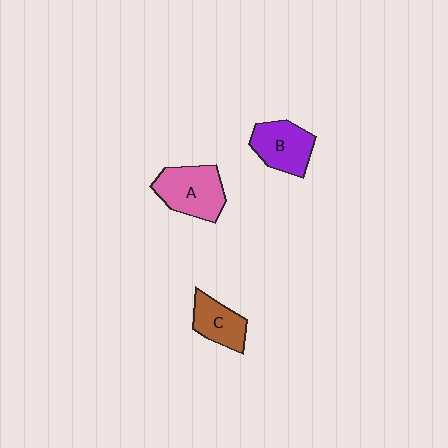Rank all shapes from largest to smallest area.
From largest to smallest: A (pink), B (purple), C (brown).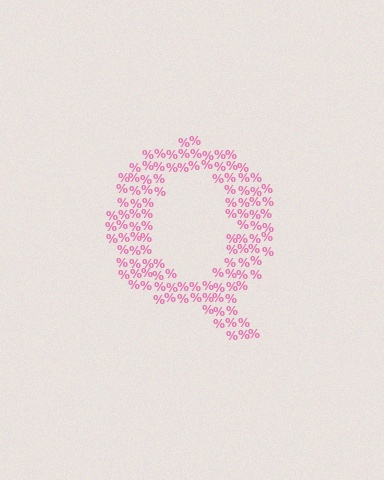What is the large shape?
The large shape is the letter Q.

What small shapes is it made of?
It is made of small percent signs.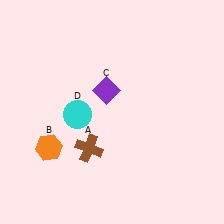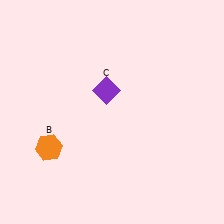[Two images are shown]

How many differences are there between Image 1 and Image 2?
There are 2 differences between the two images.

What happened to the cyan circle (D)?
The cyan circle (D) was removed in Image 2. It was in the bottom-left area of Image 1.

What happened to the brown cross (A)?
The brown cross (A) was removed in Image 2. It was in the bottom-left area of Image 1.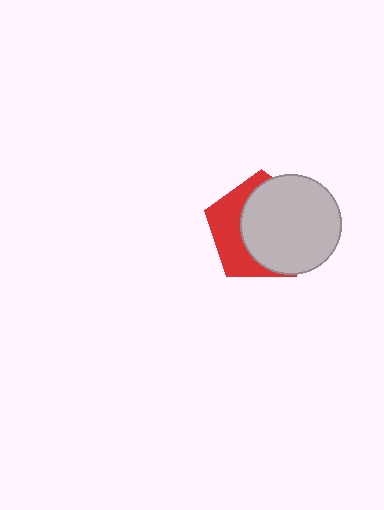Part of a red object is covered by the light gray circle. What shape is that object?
It is a pentagon.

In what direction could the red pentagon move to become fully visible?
The red pentagon could move left. That would shift it out from behind the light gray circle entirely.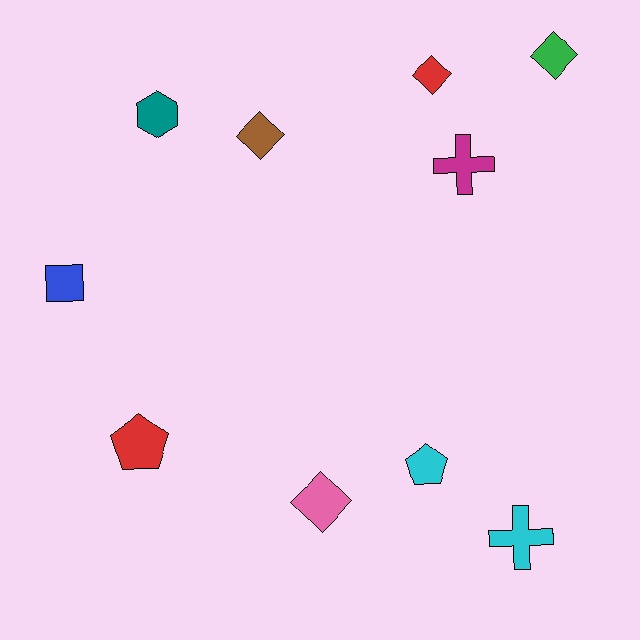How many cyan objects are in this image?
There are 2 cyan objects.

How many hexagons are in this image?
There is 1 hexagon.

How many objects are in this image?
There are 10 objects.